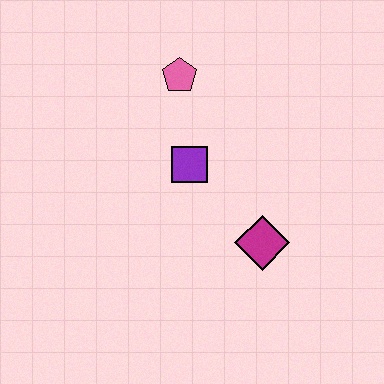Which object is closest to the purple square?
The pink pentagon is closest to the purple square.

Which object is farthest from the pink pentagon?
The magenta diamond is farthest from the pink pentagon.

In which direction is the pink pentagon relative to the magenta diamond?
The pink pentagon is above the magenta diamond.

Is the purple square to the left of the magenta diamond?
Yes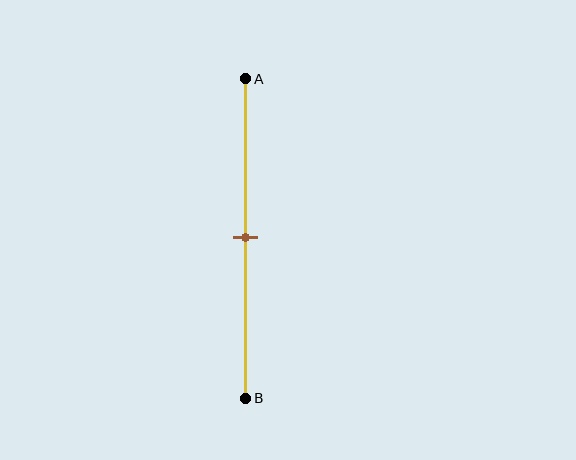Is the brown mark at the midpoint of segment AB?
Yes, the mark is approximately at the midpoint.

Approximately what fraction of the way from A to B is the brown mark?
The brown mark is approximately 50% of the way from A to B.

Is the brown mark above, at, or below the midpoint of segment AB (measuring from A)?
The brown mark is approximately at the midpoint of segment AB.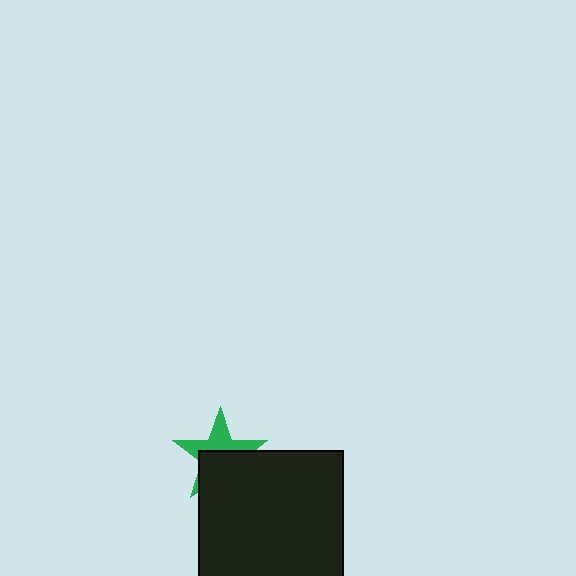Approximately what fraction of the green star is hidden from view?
Roughly 55% of the green star is hidden behind the black square.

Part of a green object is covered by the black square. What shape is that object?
It is a star.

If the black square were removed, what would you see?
You would see the complete green star.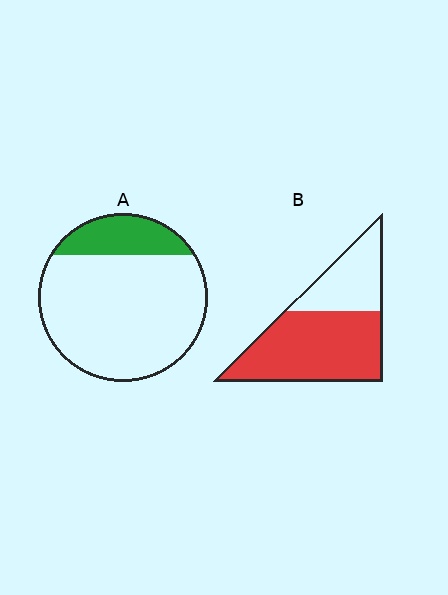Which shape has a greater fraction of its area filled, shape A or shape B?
Shape B.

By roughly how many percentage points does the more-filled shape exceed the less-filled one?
By roughly 45 percentage points (B over A).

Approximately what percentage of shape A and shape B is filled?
A is approximately 20% and B is approximately 65%.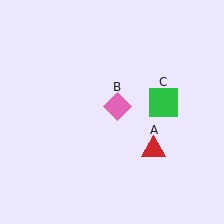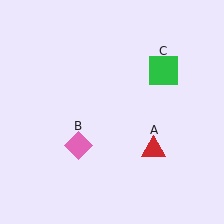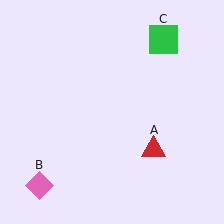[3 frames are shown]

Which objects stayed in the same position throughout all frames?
Red triangle (object A) remained stationary.